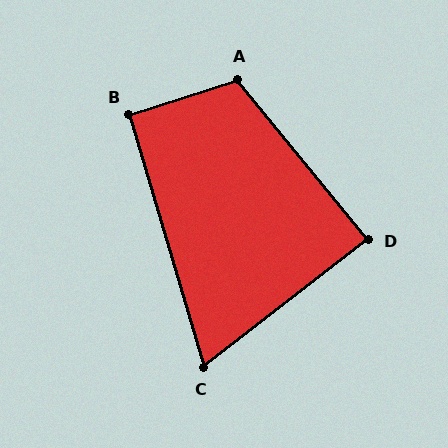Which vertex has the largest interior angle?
A, at approximately 111 degrees.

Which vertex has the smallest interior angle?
C, at approximately 69 degrees.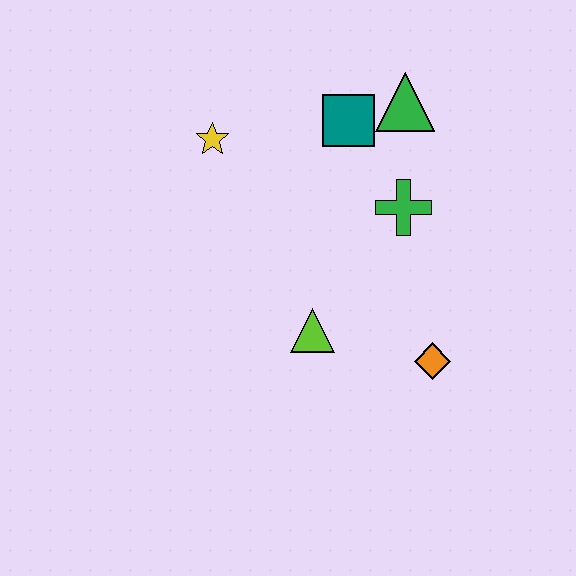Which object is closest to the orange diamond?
The lime triangle is closest to the orange diamond.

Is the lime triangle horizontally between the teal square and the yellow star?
Yes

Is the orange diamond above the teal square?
No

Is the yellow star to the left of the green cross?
Yes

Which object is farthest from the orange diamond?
The yellow star is farthest from the orange diamond.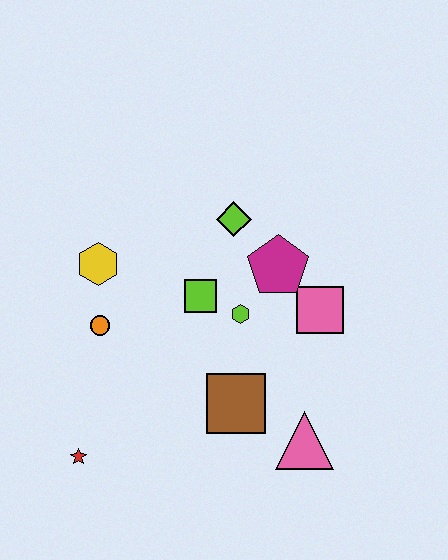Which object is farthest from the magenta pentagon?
The red star is farthest from the magenta pentagon.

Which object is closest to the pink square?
The magenta pentagon is closest to the pink square.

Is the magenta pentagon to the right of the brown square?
Yes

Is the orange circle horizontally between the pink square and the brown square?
No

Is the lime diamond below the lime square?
No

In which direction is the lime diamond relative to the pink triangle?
The lime diamond is above the pink triangle.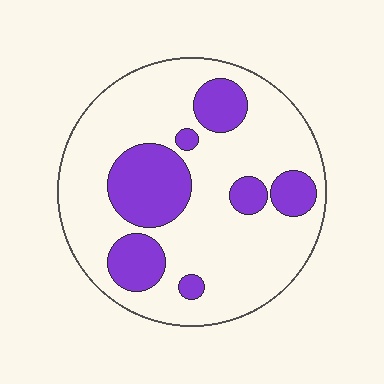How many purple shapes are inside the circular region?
7.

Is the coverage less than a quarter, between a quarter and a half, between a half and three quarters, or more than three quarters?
Between a quarter and a half.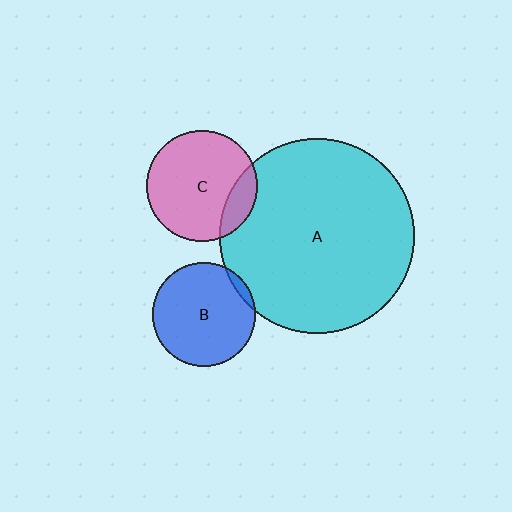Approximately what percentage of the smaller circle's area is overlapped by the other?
Approximately 5%.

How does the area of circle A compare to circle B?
Approximately 3.6 times.